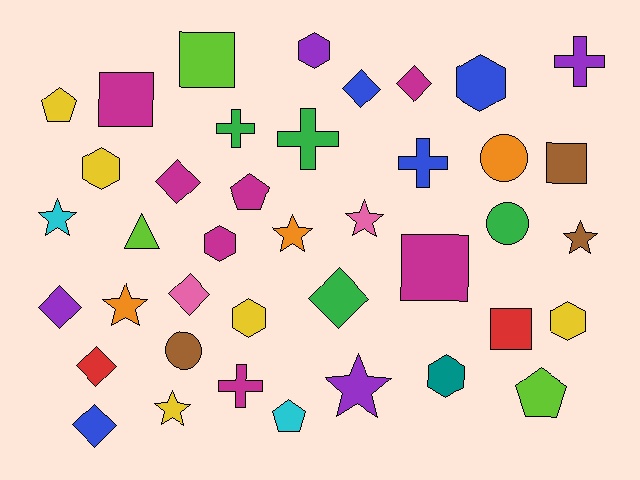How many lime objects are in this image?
There are 3 lime objects.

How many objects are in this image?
There are 40 objects.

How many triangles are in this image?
There is 1 triangle.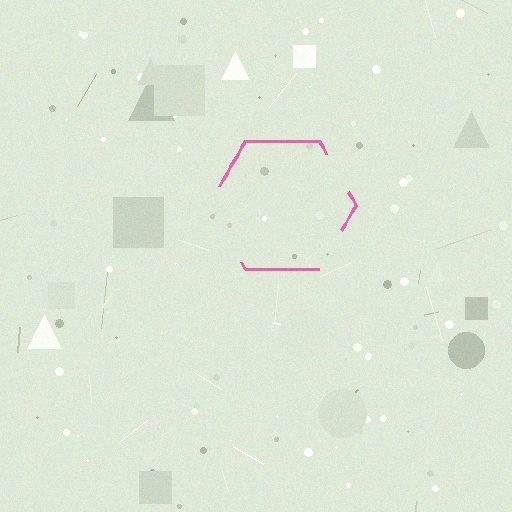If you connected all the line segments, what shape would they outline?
They would outline a hexagon.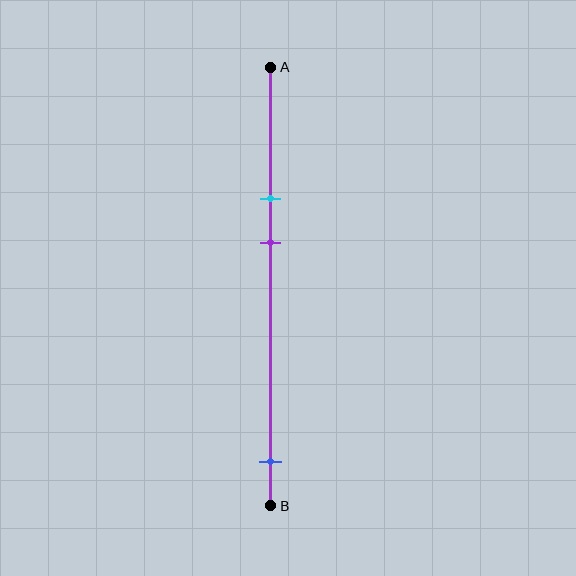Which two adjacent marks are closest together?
The cyan and purple marks are the closest adjacent pair.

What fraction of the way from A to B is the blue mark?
The blue mark is approximately 90% (0.9) of the way from A to B.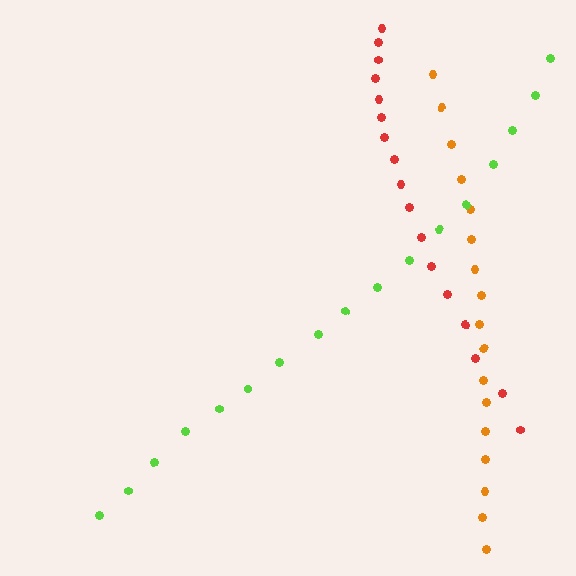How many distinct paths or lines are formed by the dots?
There are 3 distinct paths.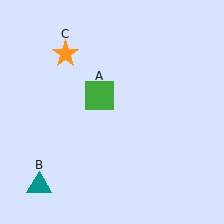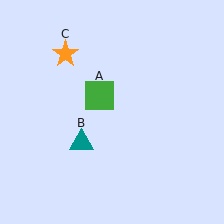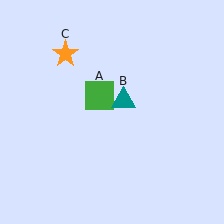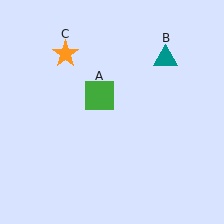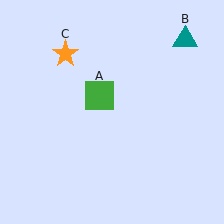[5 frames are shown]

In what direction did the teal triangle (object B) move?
The teal triangle (object B) moved up and to the right.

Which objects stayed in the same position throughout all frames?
Green square (object A) and orange star (object C) remained stationary.